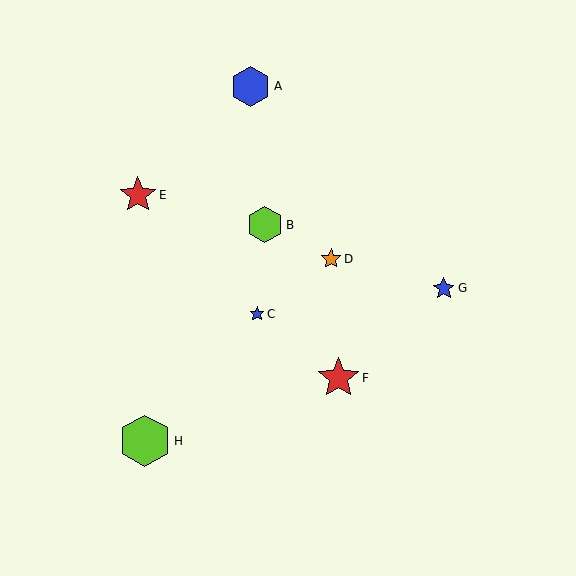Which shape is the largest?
The lime hexagon (labeled H) is the largest.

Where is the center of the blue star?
The center of the blue star is at (257, 314).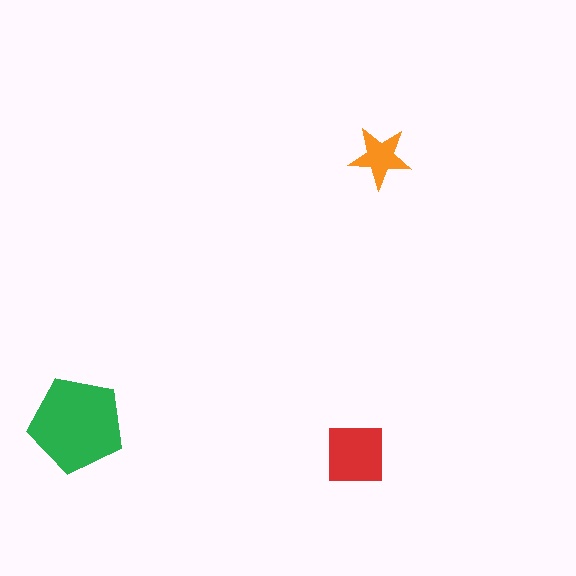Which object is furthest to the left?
The green pentagon is leftmost.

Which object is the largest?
The green pentagon.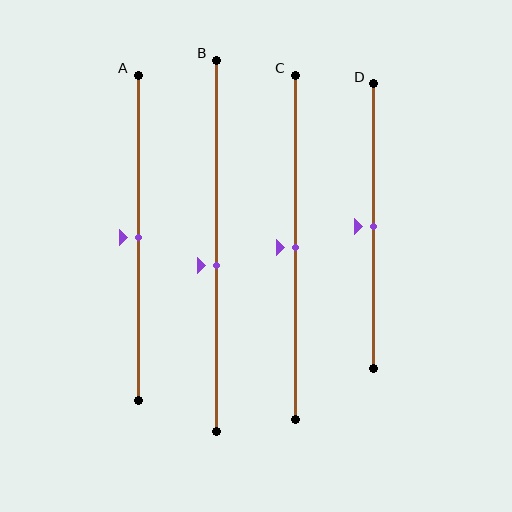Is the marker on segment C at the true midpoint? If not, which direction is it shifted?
Yes, the marker on segment C is at the true midpoint.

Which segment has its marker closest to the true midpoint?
Segment A has its marker closest to the true midpoint.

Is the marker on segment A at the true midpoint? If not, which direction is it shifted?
Yes, the marker on segment A is at the true midpoint.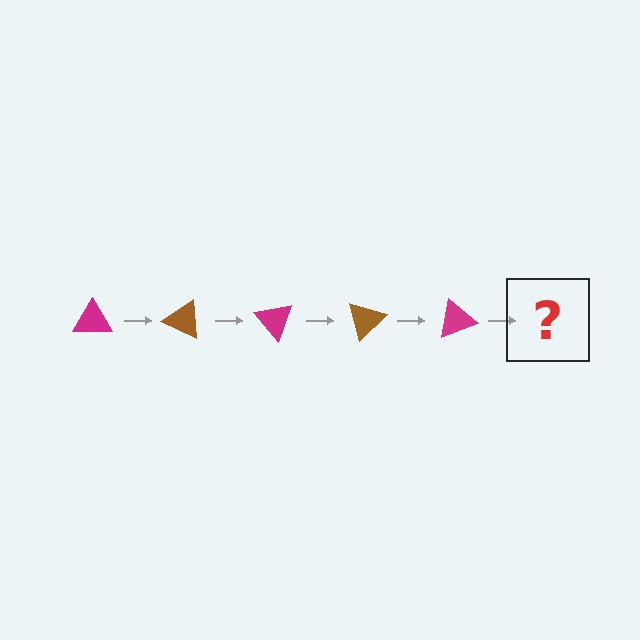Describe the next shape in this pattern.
It should be a brown triangle, rotated 125 degrees from the start.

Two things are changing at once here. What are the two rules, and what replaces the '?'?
The two rules are that it rotates 25 degrees each step and the color cycles through magenta and brown. The '?' should be a brown triangle, rotated 125 degrees from the start.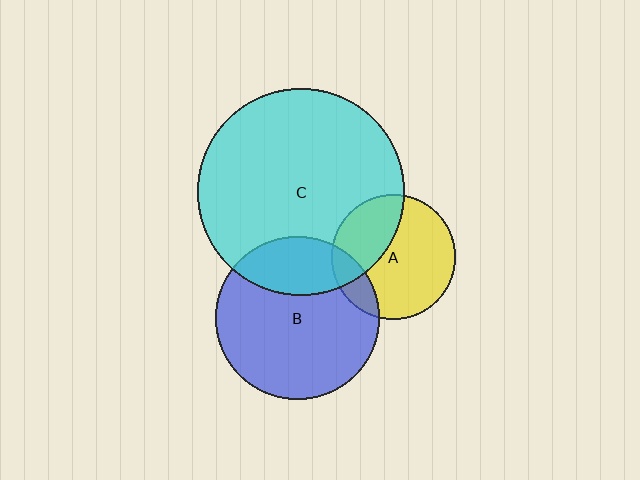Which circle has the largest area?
Circle C (cyan).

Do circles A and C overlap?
Yes.